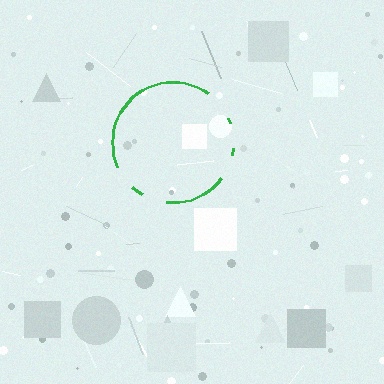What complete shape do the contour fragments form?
The contour fragments form a circle.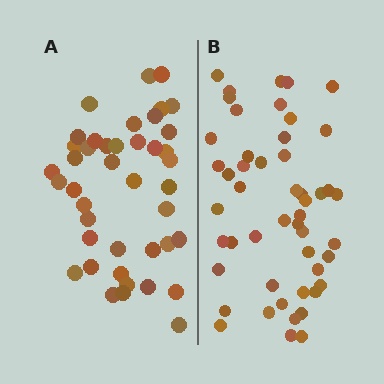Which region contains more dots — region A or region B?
Region B (the right region) has more dots.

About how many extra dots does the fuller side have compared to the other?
Region B has roughly 8 or so more dots than region A.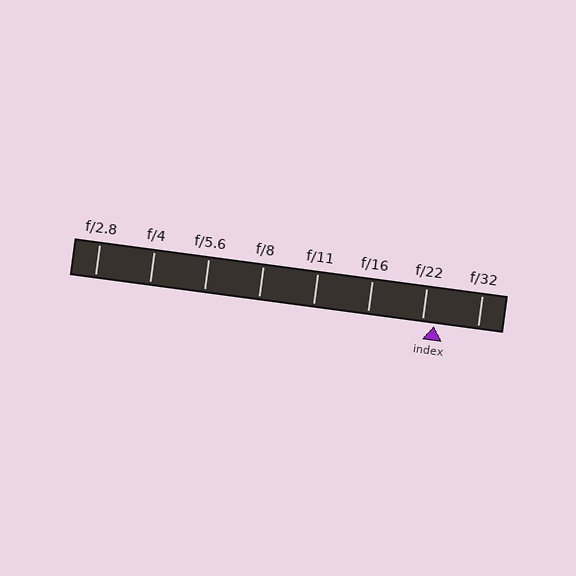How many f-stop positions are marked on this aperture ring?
There are 8 f-stop positions marked.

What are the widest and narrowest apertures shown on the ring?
The widest aperture shown is f/2.8 and the narrowest is f/32.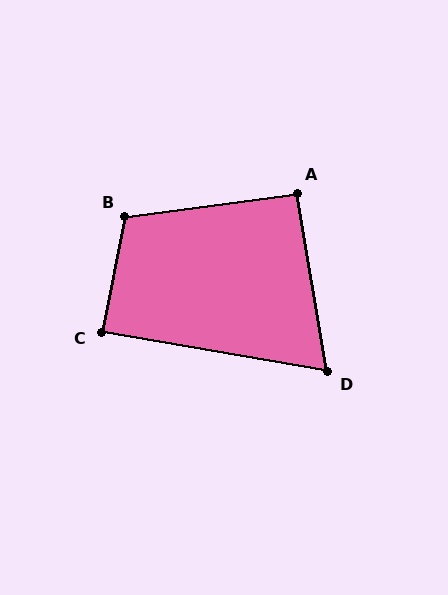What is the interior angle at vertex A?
Approximately 92 degrees (approximately right).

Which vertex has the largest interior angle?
B, at approximately 109 degrees.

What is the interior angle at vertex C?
Approximately 88 degrees (approximately right).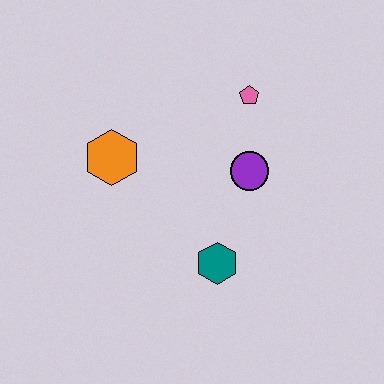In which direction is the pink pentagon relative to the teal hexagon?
The pink pentagon is above the teal hexagon.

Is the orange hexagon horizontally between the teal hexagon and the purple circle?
No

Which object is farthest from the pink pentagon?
The teal hexagon is farthest from the pink pentagon.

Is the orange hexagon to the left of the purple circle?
Yes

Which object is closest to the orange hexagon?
The purple circle is closest to the orange hexagon.